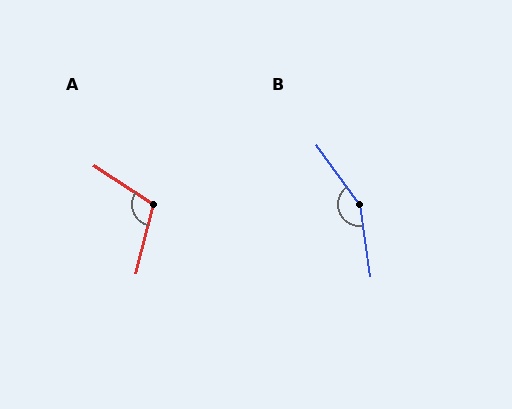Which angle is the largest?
B, at approximately 152 degrees.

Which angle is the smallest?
A, at approximately 109 degrees.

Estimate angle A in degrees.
Approximately 109 degrees.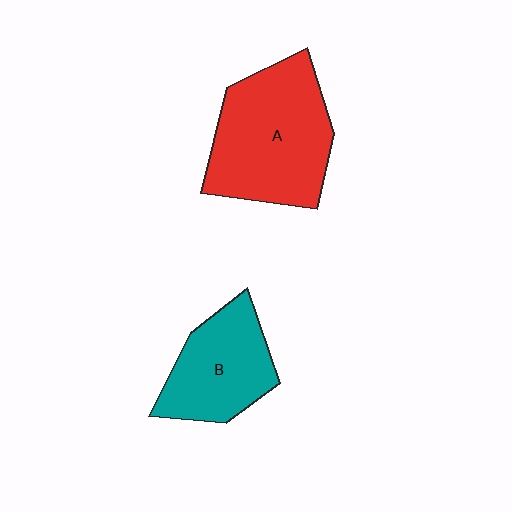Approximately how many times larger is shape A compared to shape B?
Approximately 1.5 times.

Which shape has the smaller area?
Shape B (teal).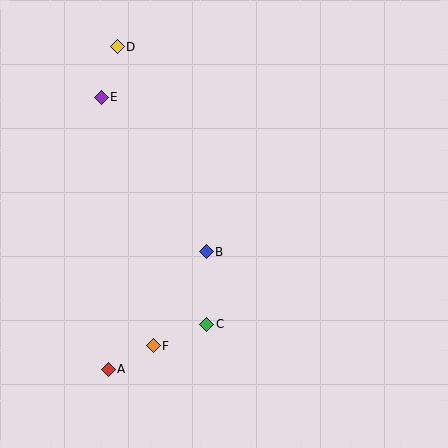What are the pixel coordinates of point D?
Point D is at (117, 47).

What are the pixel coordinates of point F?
Point F is at (153, 346).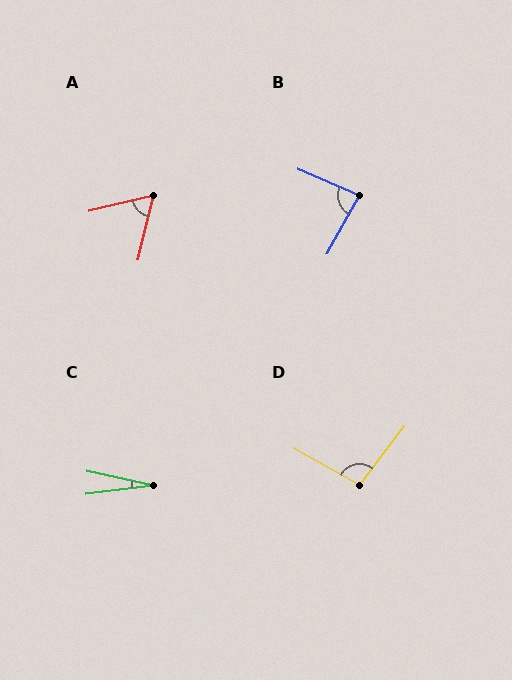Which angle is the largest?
D, at approximately 98 degrees.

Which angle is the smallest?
C, at approximately 19 degrees.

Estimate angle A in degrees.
Approximately 63 degrees.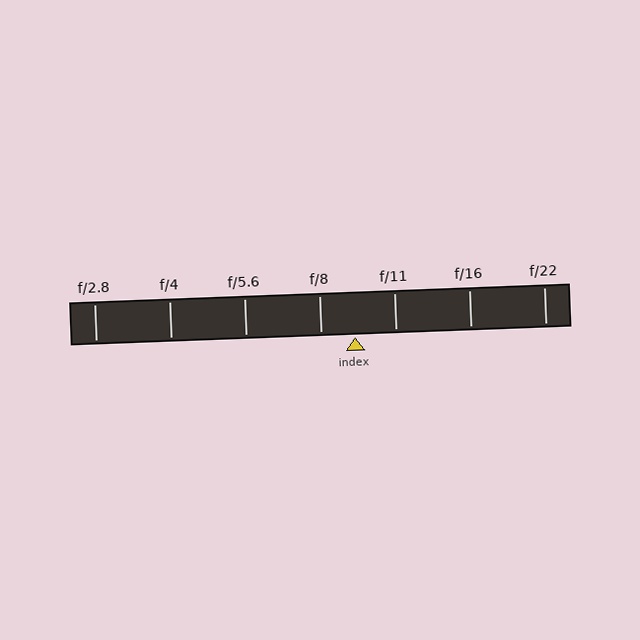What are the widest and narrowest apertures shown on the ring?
The widest aperture shown is f/2.8 and the narrowest is f/22.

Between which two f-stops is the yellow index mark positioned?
The index mark is between f/8 and f/11.